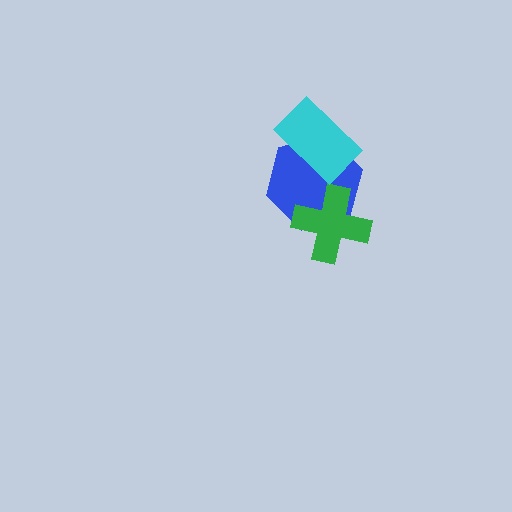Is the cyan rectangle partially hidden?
No, no other shape covers it.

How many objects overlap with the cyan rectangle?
1 object overlaps with the cyan rectangle.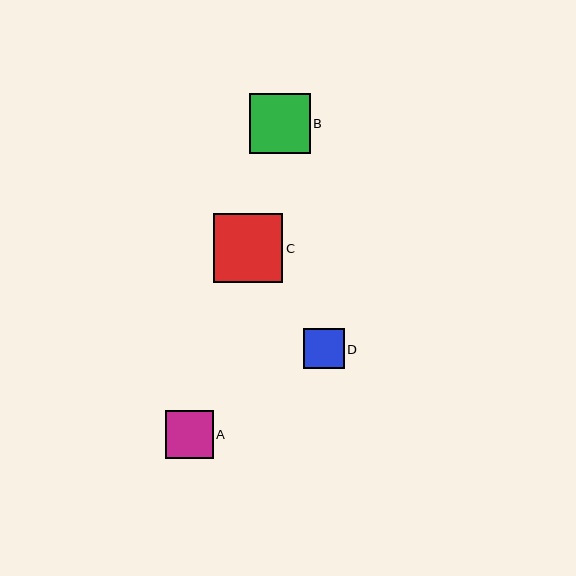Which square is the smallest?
Square D is the smallest with a size of approximately 41 pixels.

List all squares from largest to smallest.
From largest to smallest: C, B, A, D.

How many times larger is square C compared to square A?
Square C is approximately 1.4 times the size of square A.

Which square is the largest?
Square C is the largest with a size of approximately 69 pixels.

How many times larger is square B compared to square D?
Square B is approximately 1.5 times the size of square D.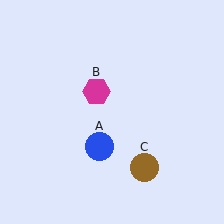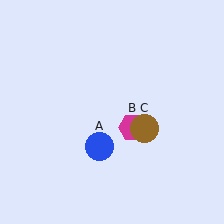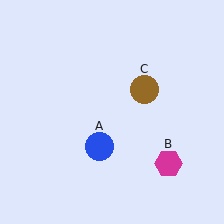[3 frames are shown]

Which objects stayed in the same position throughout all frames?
Blue circle (object A) remained stationary.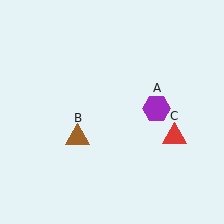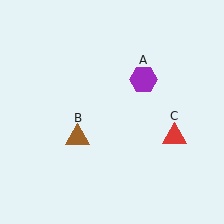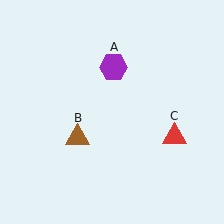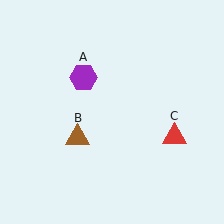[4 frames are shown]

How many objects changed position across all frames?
1 object changed position: purple hexagon (object A).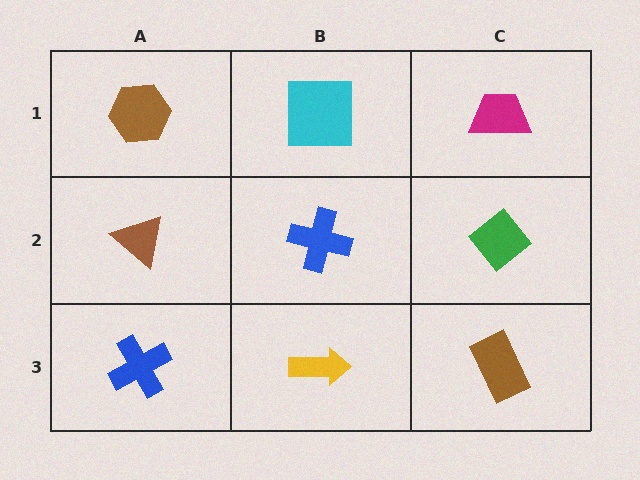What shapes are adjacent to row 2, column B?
A cyan square (row 1, column B), a yellow arrow (row 3, column B), a brown triangle (row 2, column A), a green diamond (row 2, column C).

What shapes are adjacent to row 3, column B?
A blue cross (row 2, column B), a blue cross (row 3, column A), a brown rectangle (row 3, column C).